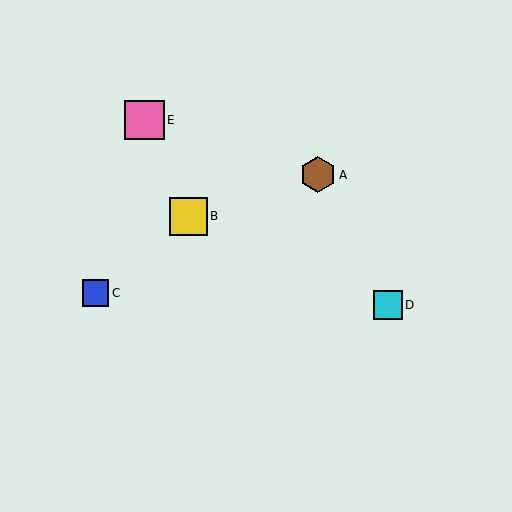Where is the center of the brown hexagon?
The center of the brown hexagon is at (318, 175).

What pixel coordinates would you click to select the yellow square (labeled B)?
Click at (188, 216) to select the yellow square B.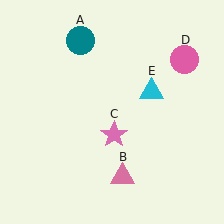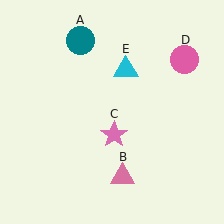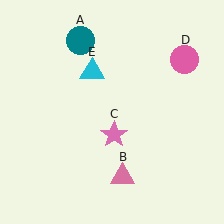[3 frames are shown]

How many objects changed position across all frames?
1 object changed position: cyan triangle (object E).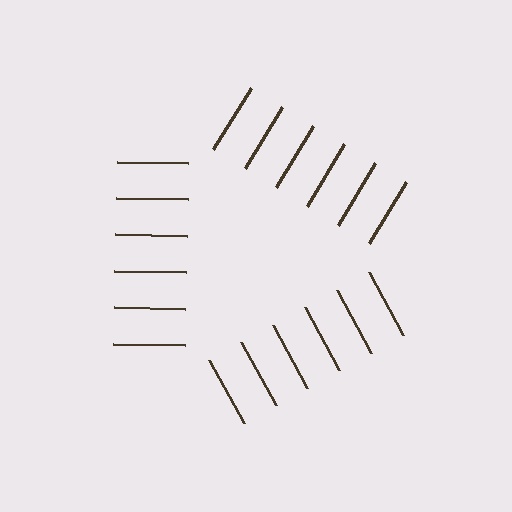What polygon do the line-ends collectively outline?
An illusory triangle — the line segments terminate on its edges but no continuous stroke is drawn.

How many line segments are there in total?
18 — 6 along each of the 3 edges.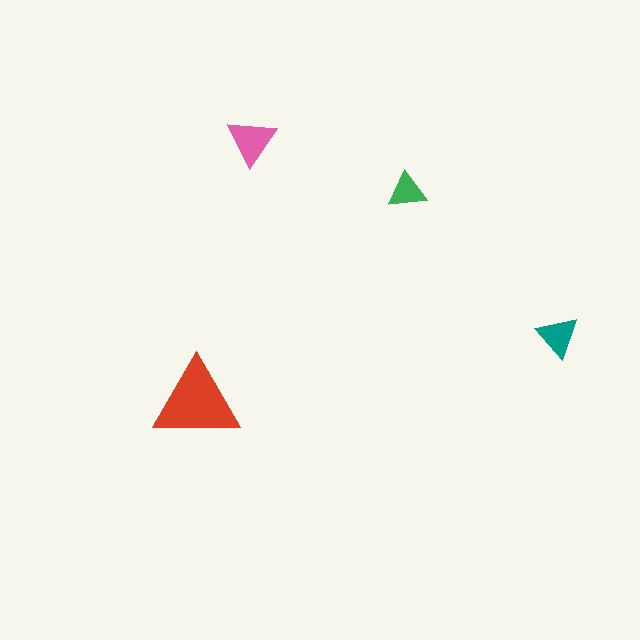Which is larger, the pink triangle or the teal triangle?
The pink one.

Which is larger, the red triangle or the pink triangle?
The red one.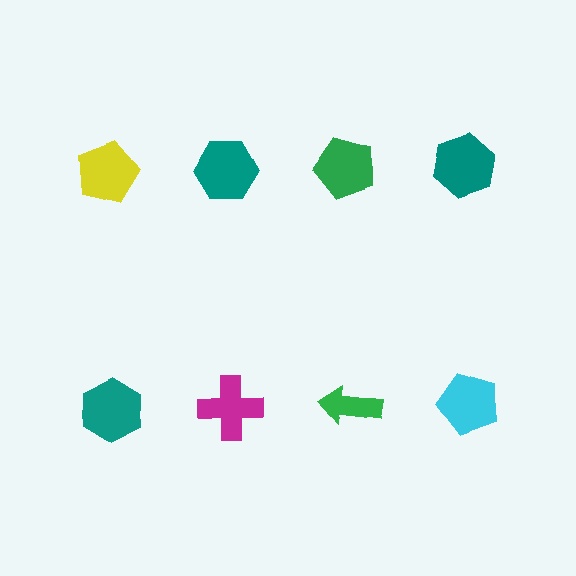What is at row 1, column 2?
A teal hexagon.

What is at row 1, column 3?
A green pentagon.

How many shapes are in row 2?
4 shapes.